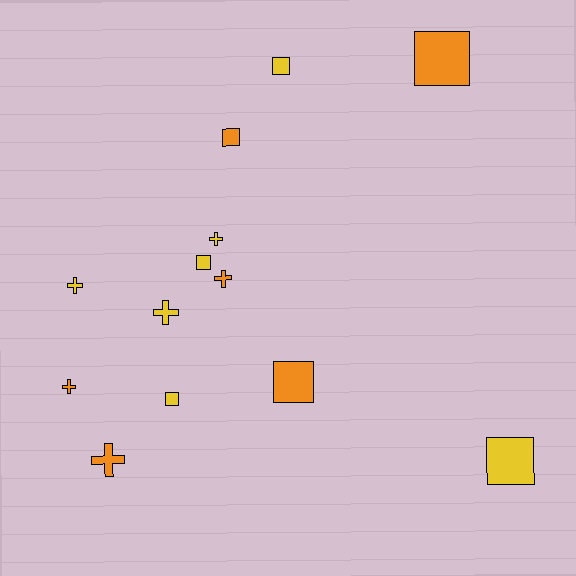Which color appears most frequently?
Yellow, with 7 objects.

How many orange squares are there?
There are 3 orange squares.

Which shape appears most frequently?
Square, with 7 objects.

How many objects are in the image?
There are 13 objects.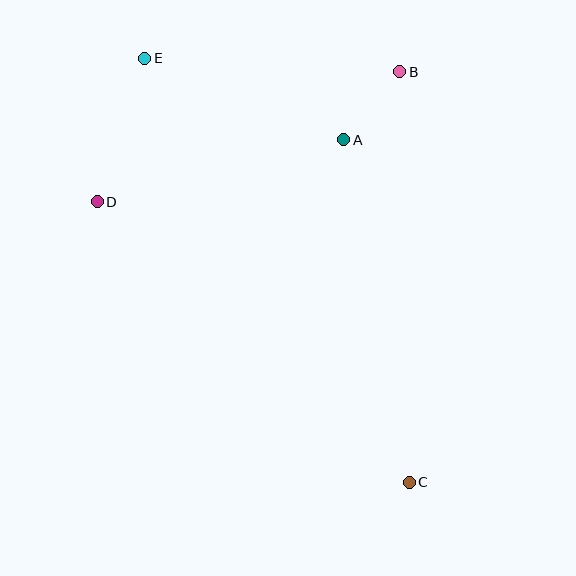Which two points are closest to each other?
Points A and B are closest to each other.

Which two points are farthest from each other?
Points C and E are farthest from each other.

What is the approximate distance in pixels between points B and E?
The distance between B and E is approximately 256 pixels.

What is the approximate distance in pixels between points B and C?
The distance between B and C is approximately 411 pixels.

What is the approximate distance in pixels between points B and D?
The distance between B and D is approximately 329 pixels.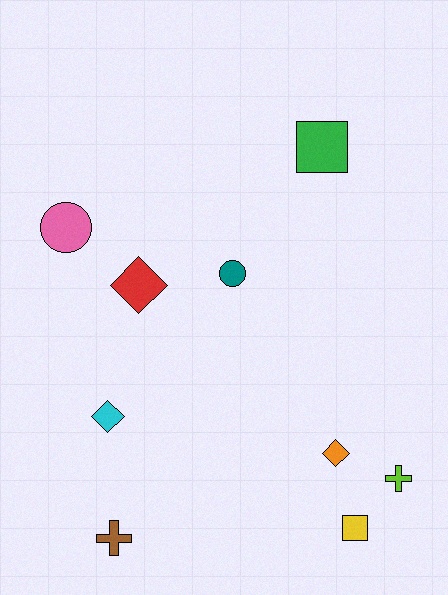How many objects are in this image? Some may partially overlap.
There are 9 objects.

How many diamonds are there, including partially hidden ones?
There are 3 diamonds.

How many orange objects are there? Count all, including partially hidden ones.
There is 1 orange object.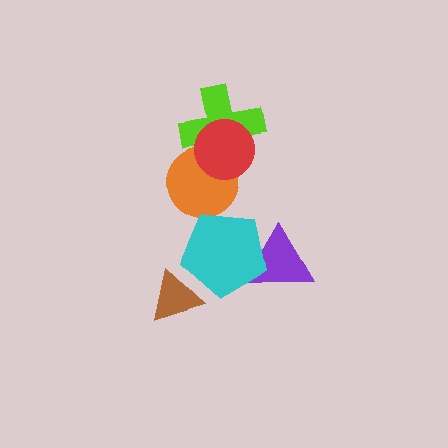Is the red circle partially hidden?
No, no other shape covers it.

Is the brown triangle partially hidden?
Yes, it is partially covered by another shape.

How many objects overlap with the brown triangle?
1 object overlaps with the brown triangle.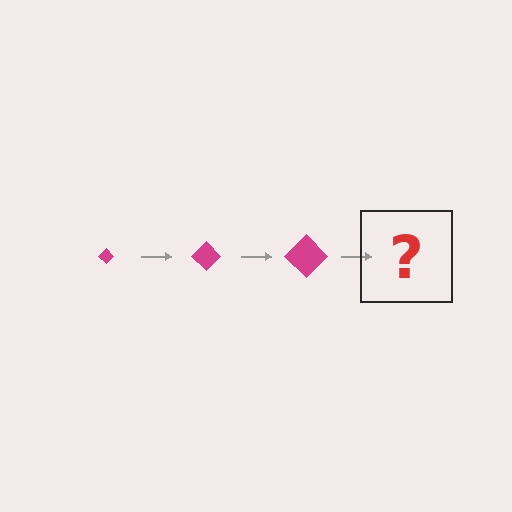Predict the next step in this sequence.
The next step is a magenta diamond, larger than the previous one.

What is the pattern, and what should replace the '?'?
The pattern is that the diamond gets progressively larger each step. The '?' should be a magenta diamond, larger than the previous one.